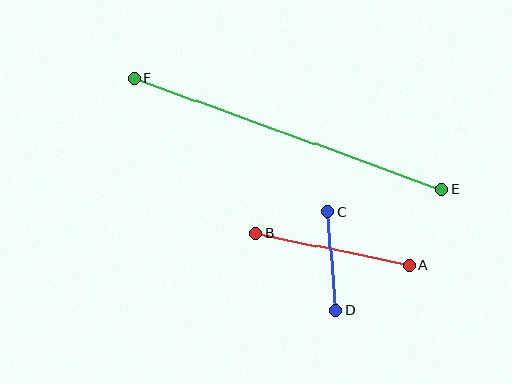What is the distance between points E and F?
The distance is approximately 327 pixels.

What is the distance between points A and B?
The distance is approximately 156 pixels.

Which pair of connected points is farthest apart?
Points E and F are farthest apart.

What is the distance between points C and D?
The distance is approximately 98 pixels.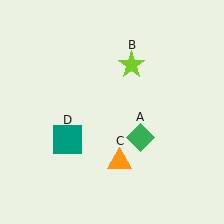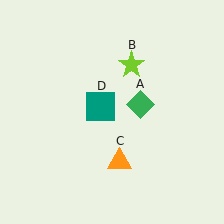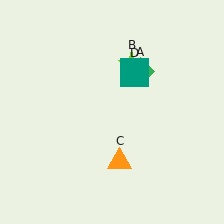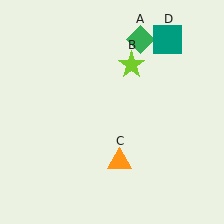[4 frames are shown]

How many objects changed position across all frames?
2 objects changed position: green diamond (object A), teal square (object D).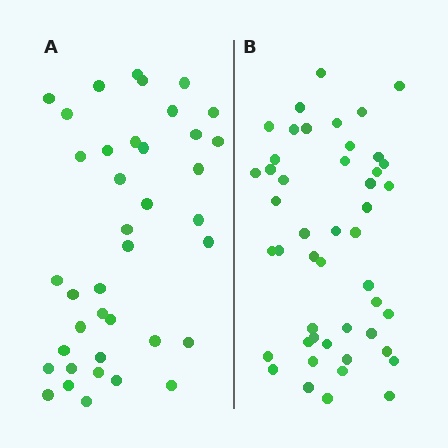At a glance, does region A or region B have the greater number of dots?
Region B (the right region) has more dots.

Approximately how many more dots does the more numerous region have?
Region B has roughly 8 or so more dots than region A.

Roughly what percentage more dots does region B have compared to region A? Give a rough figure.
About 20% more.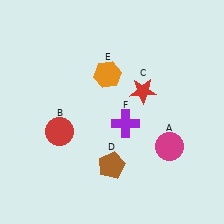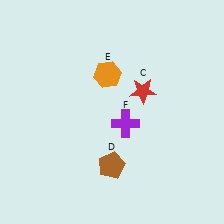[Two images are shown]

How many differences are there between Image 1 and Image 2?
There are 2 differences between the two images.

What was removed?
The magenta circle (A), the red circle (B) were removed in Image 2.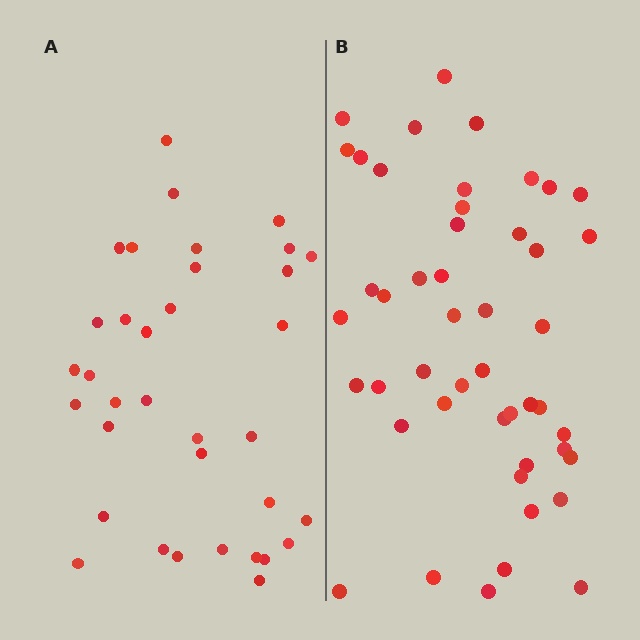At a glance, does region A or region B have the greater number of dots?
Region B (the right region) has more dots.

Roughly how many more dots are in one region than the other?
Region B has roughly 12 or so more dots than region A.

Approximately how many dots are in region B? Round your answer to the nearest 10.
About 50 dots. (The exact count is 47, which rounds to 50.)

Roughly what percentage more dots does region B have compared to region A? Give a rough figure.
About 35% more.